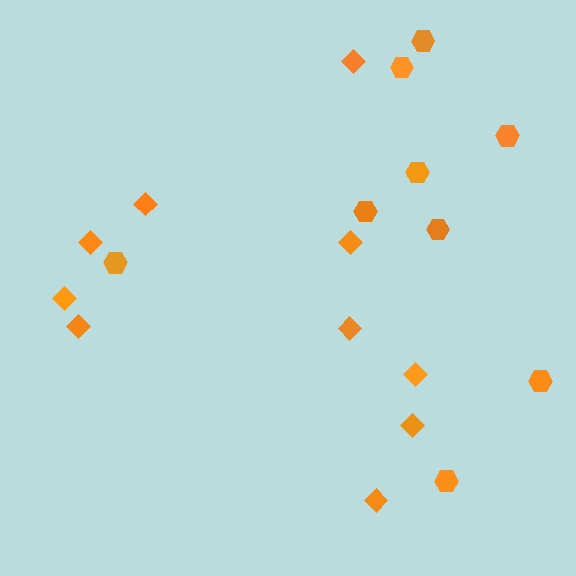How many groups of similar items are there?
There are 2 groups: one group of hexagons (9) and one group of diamonds (10).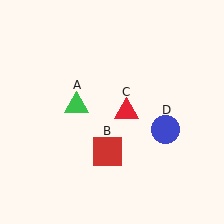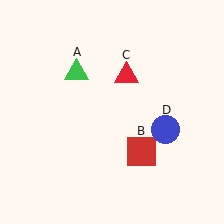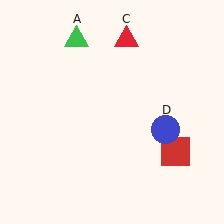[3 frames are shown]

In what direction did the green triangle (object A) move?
The green triangle (object A) moved up.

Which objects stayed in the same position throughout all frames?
Blue circle (object D) remained stationary.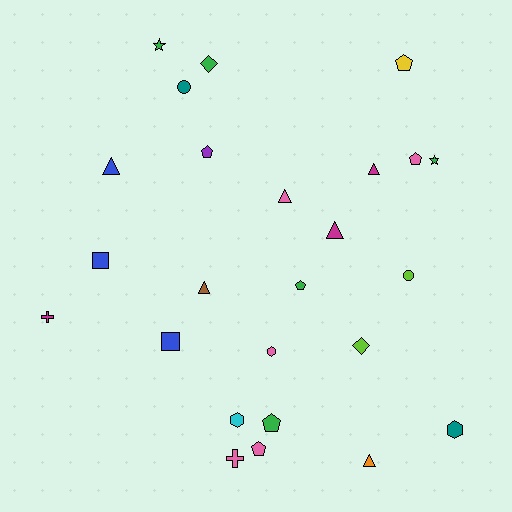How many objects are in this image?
There are 25 objects.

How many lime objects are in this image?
There are 2 lime objects.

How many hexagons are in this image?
There are 3 hexagons.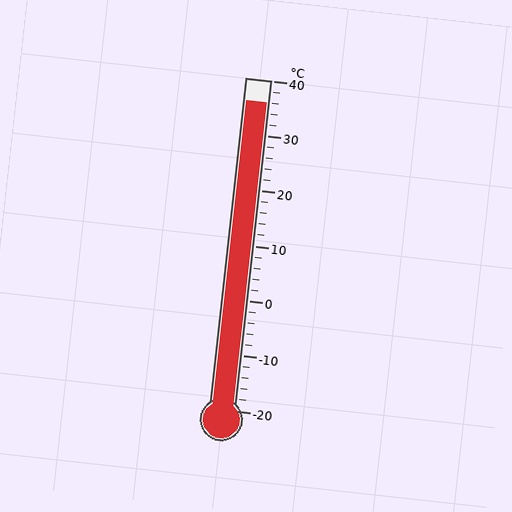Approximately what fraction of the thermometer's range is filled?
The thermometer is filled to approximately 95% of its range.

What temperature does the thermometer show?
The thermometer shows approximately 36°C.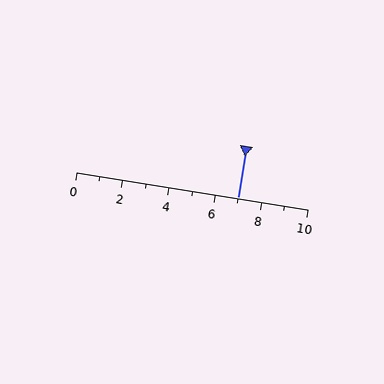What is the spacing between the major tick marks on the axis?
The major ticks are spaced 2 apart.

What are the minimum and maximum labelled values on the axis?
The axis runs from 0 to 10.